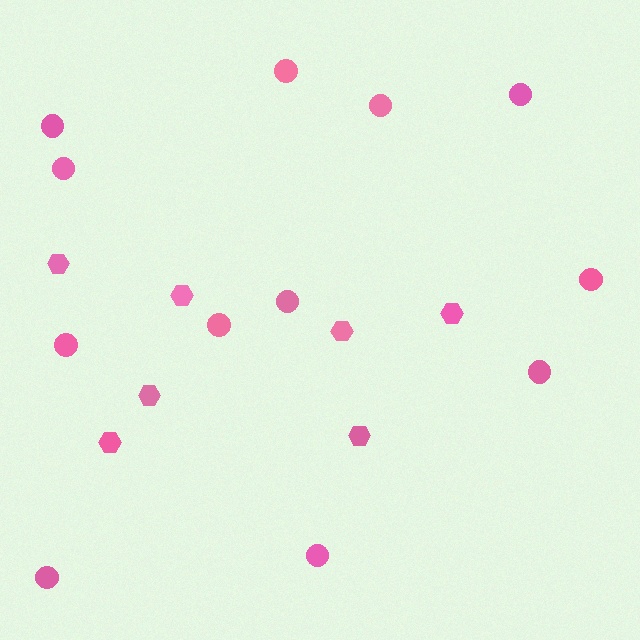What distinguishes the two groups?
There are 2 groups: one group of circles (12) and one group of hexagons (7).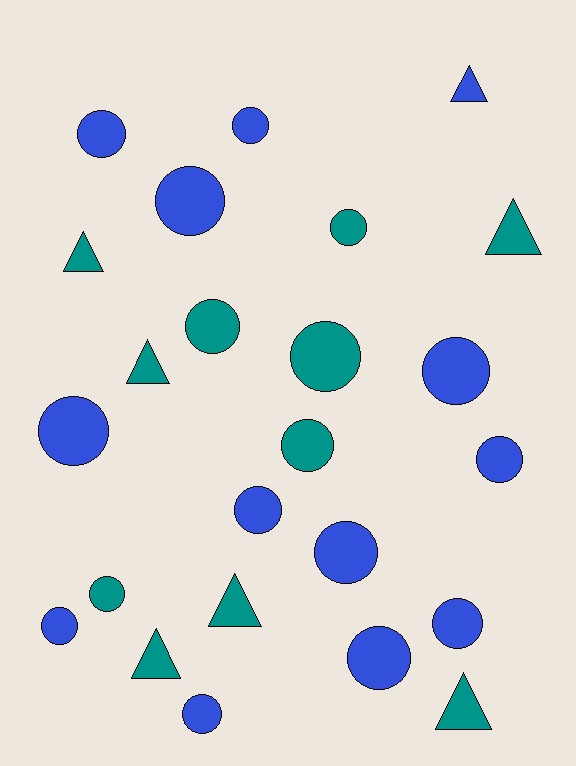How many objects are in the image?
There are 24 objects.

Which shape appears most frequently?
Circle, with 17 objects.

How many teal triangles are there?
There are 6 teal triangles.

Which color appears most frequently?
Blue, with 13 objects.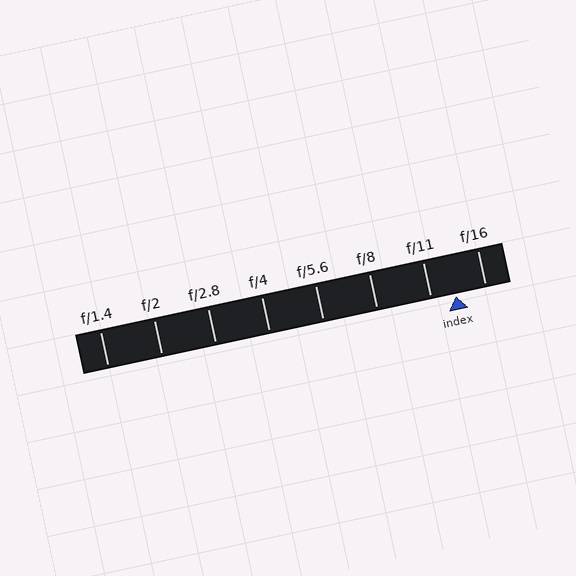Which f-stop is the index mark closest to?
The index mark is closest to f/11.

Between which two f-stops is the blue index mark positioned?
The index mark is between f/11 and f/16.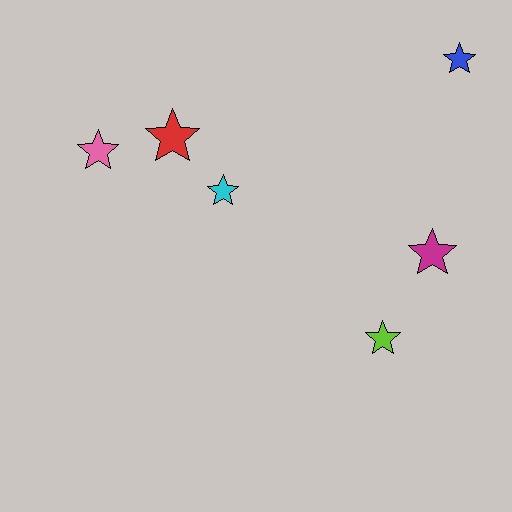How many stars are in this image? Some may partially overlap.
There are 6 stars.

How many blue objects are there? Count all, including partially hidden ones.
There is 1 blue object.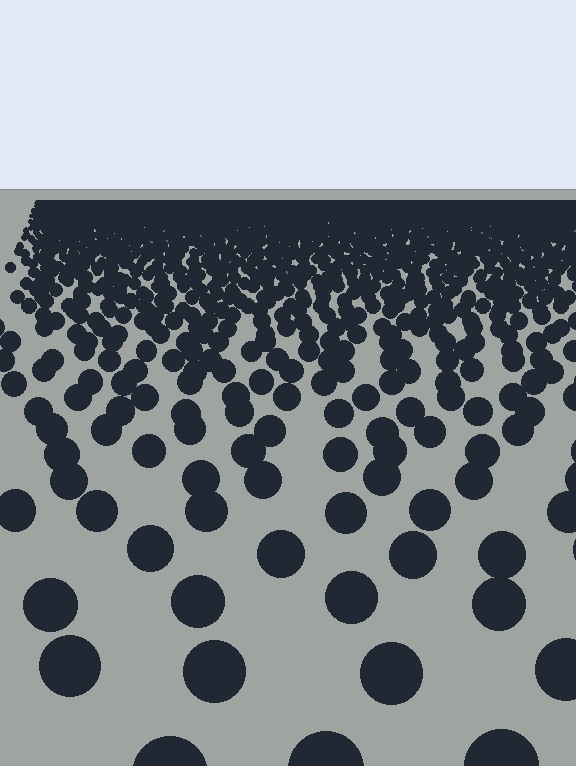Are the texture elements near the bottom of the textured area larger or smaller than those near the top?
Larger. Near the bottom, elements are closer to the viewer and appear at a bigger on-screen size.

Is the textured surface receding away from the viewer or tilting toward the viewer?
The surface is receding away from the viewer. Texture elements get smaller and denser toward the top.